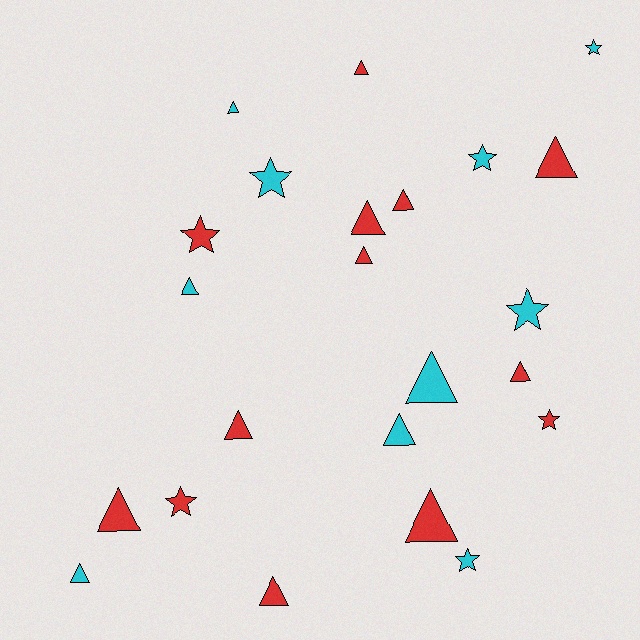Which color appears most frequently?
Red, with 13 objects.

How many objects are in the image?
There are 23 objects.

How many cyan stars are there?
There are 5 cyan stars.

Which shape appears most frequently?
Triangle, with 15 objects.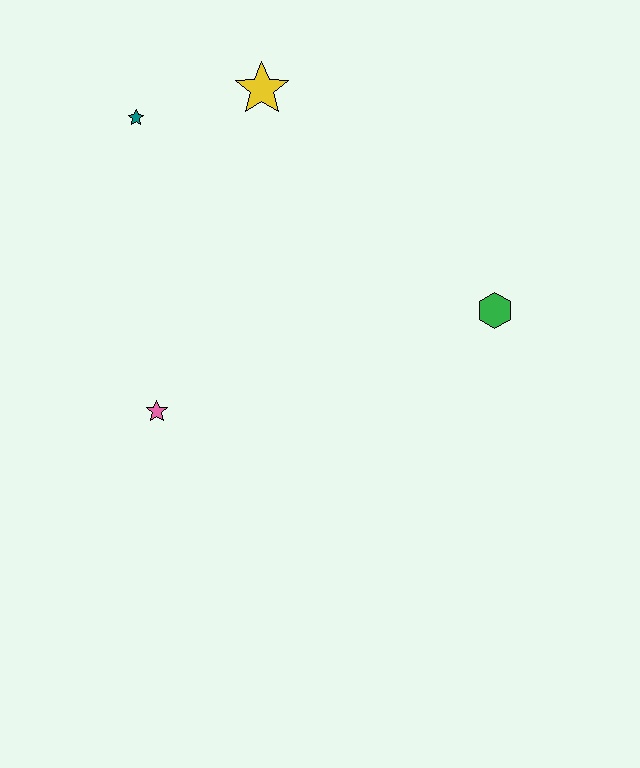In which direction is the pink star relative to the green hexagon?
The pink star is to the left of the green hexagon.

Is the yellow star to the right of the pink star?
Yes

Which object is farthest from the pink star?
The green hexagon is farthest from the pink star.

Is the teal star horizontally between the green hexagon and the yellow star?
No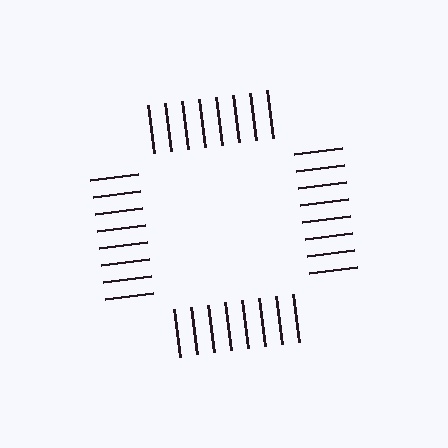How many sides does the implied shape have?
4 sides — the line-ends trace a square.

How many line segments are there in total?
32 — 8 along each of the 4 edges.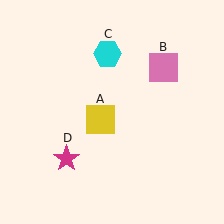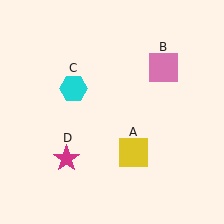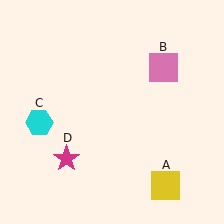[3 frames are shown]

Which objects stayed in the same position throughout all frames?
Pink square (object B) and magenta star (object D) remained stationary.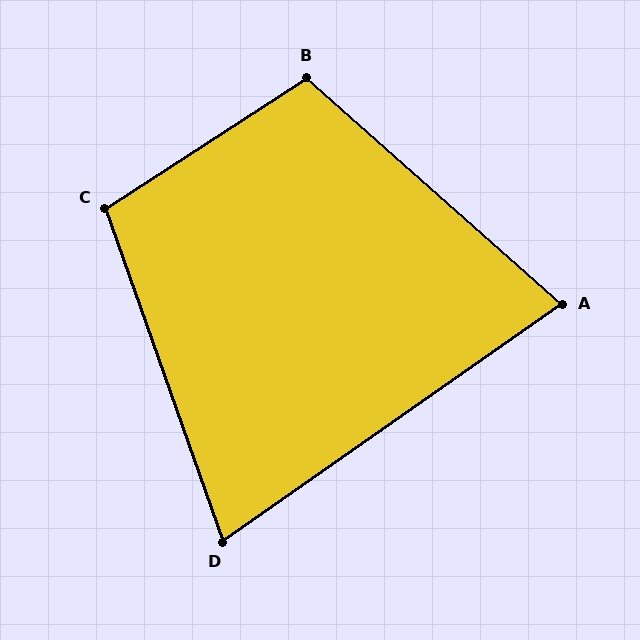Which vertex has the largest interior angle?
B, at approximately 105 degrees.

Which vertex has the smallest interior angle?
D, at approximately 75 degrees.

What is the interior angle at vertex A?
Approximately 77 degrees (acute).